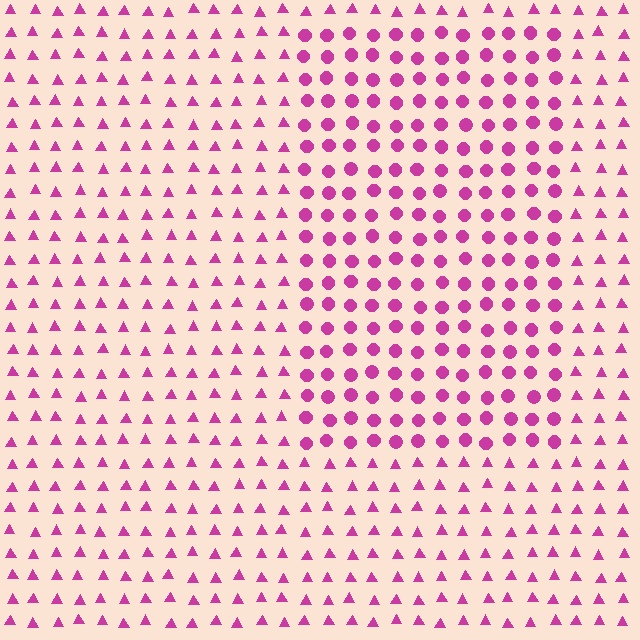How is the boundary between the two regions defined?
The boundary is defined by a change in element shape: circles inside vs. triangles outside. All elements share the same color and spacing.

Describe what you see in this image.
The image is filled with small magenta elements arranged in a uniform grid. A rectangle-shaped region contains circles, while the surrounding area contains triangles. The boundary is defined purely by the change in element shape.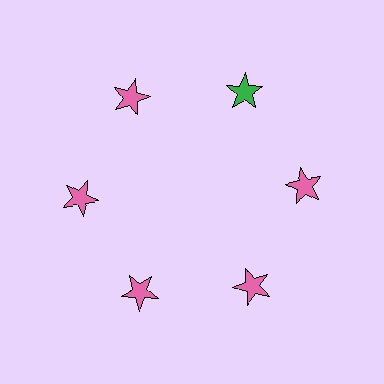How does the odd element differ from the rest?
It has a different color: green instead of pink.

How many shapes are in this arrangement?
There are 6 shapes arranged in a ring pattern.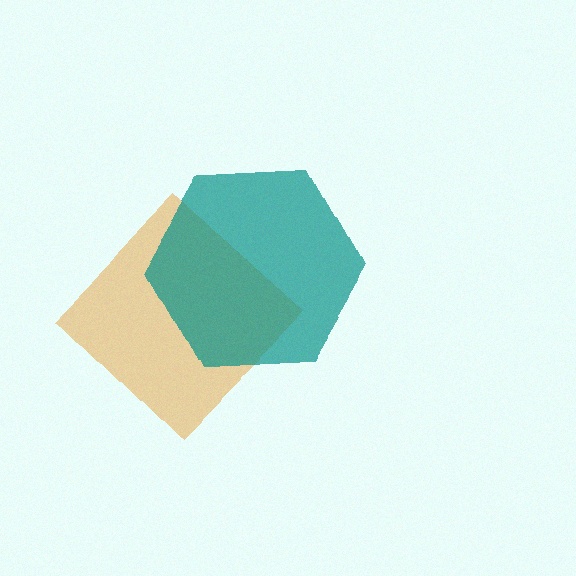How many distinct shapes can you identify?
There are 2 distinct shapes: an orange diamond, a teal hexagon.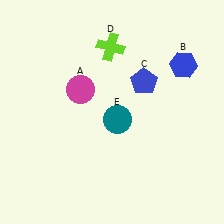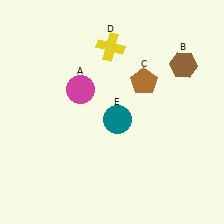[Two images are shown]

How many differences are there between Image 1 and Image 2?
There are 3 differences between the two images.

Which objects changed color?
B changed from blue to brown. C changed from blue to brown. D changed from lime to yellow.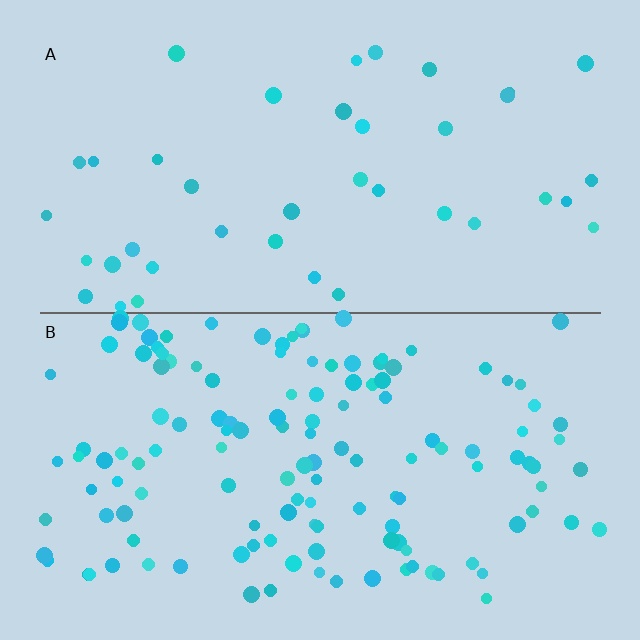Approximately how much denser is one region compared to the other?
Approximately 3.4× — region B over region A.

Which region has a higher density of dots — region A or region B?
B (the bottom).